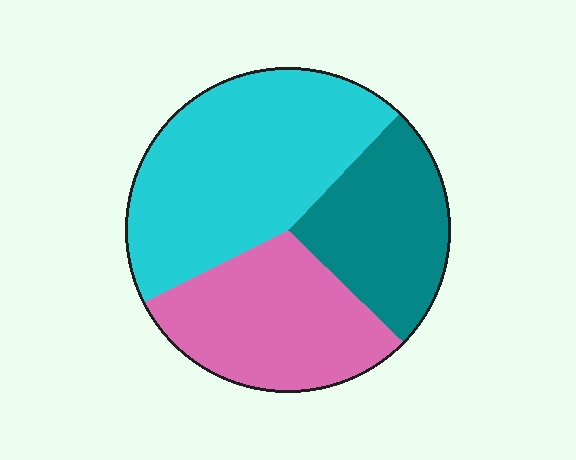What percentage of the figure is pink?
Pink takes up between a sixth and a third of the figure.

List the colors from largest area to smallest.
From largest to smallest: cyan, pink, teal.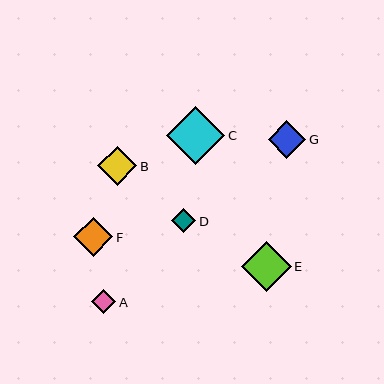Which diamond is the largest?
Diamond C is the largest with a size of approximately 58 pixels.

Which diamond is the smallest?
Diamond D is the smallest with a size of approximately 24 pixels.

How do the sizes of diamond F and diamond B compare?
Diamond F and diamond B are approximately the same size.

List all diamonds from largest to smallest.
From largest to smallest: C, E, F, B, G, A, D.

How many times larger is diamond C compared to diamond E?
Diamond C is approximately 1.2 times the size of diamond E.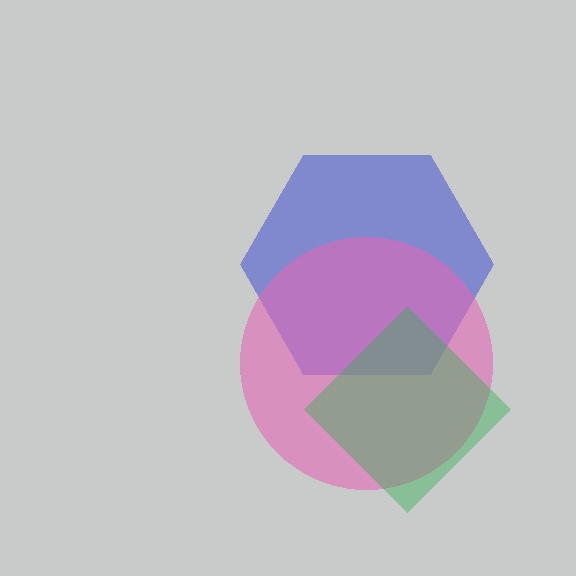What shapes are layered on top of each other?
The layered shapes are: a blue hexagon, a pink circle, a green diamond.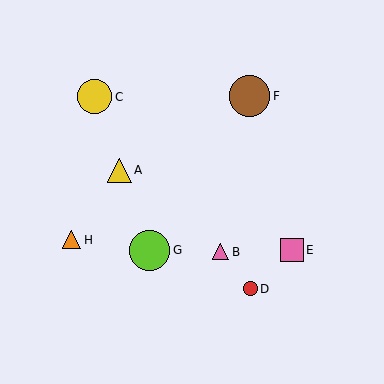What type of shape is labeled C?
Shape C is a yellow circle.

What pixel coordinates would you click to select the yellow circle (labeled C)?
Click at (94, 97) to select the yellow circle C.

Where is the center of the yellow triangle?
The center of the yellow triangle is at (119, 170).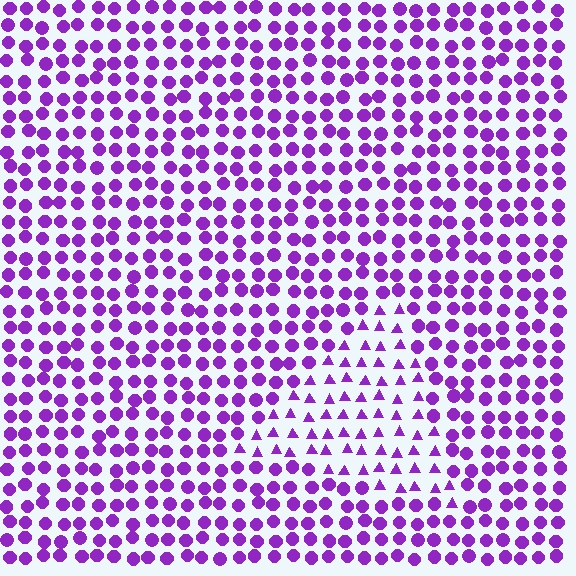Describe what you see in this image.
The image is filled with small purple elements arranged in a uniform grid. A triangle-shaped region contains triangles, while the surrounding area contains circles. The boundary is defined purely by the change in element shape.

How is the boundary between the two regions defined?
The boundary is defined by a change in element shape: triangles inside vs. circles outside. All elements share the same color and spacing.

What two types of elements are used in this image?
The image uses triangles inside the triangle region and circles outside it.